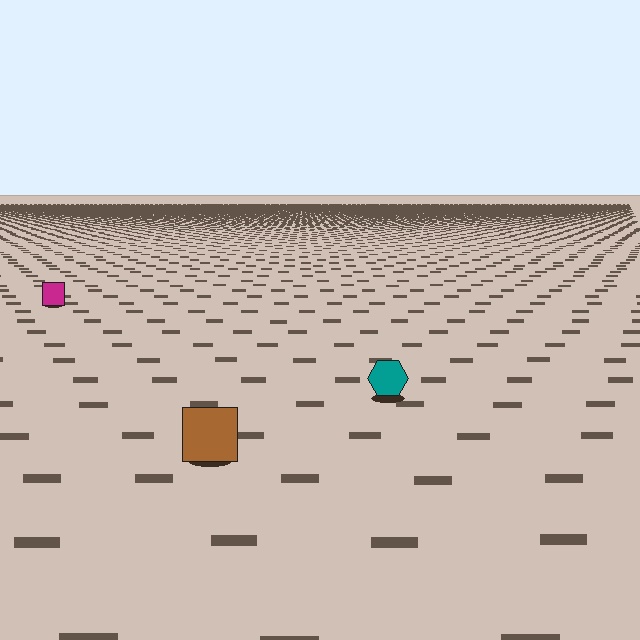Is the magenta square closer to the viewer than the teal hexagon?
No. The teal hexagon is closer — you can tell from the texture gradient: the ground texture is coarser near it.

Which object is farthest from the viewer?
The magenta square is farthest from the viewer. It appears smaller and the ground texture around it is denser.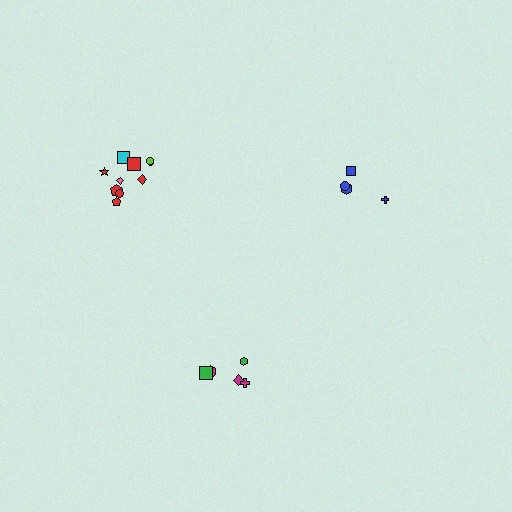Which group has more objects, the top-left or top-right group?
The top-left group.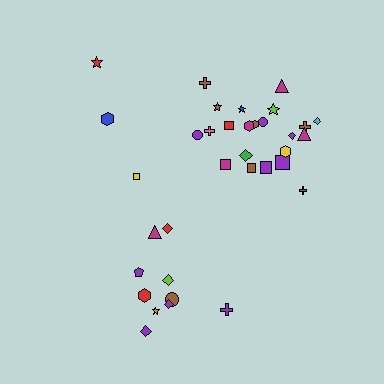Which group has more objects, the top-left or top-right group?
The top-right group.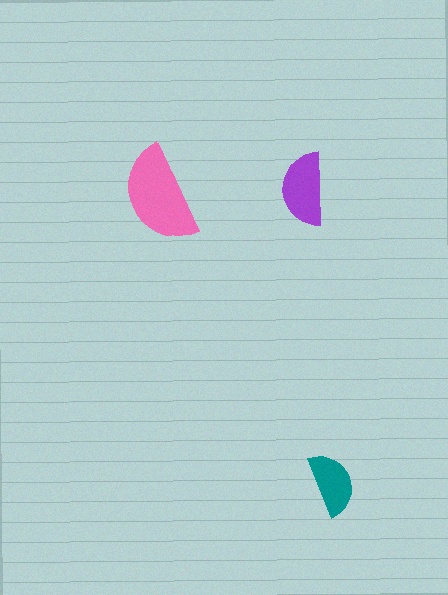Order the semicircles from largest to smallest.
the pink one, the purple one, the teal one.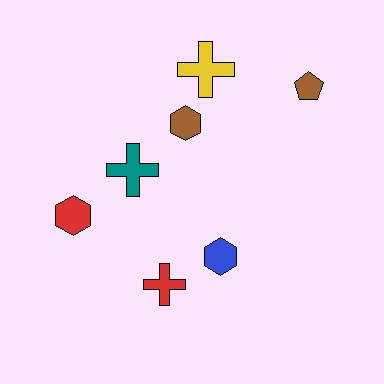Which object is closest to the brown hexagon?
The yellow cross is closest to the brown hexagon.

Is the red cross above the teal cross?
No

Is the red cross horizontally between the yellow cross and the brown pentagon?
No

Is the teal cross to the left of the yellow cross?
Yes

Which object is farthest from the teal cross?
The brown pentagon is farthest from the teal cross.